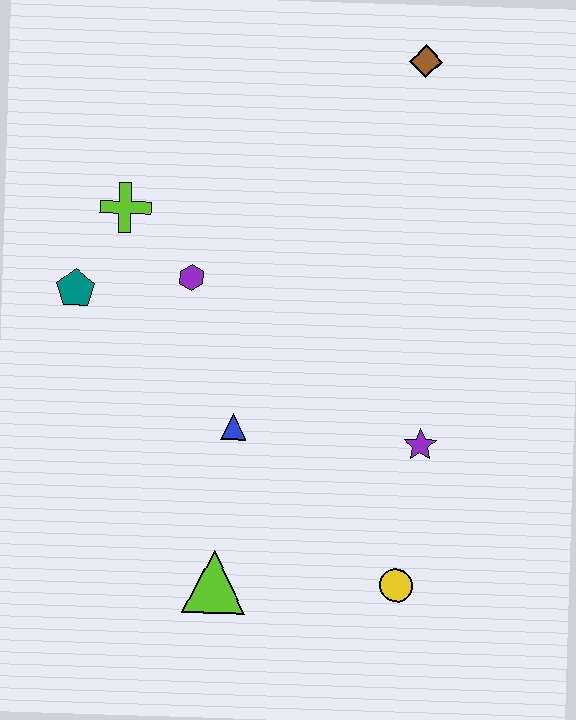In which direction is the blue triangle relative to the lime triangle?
The blue triangle is above the lime triangle.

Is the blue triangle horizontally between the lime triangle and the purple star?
Yes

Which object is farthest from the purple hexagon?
The yellow circle is farthest from the purple hexagon.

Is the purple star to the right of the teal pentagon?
Yes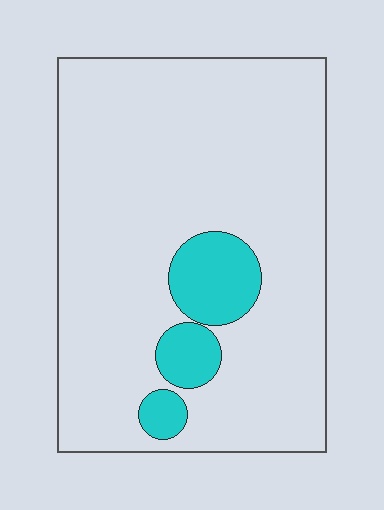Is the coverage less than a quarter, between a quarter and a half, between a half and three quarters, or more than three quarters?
Less than a quarter.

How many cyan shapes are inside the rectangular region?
3.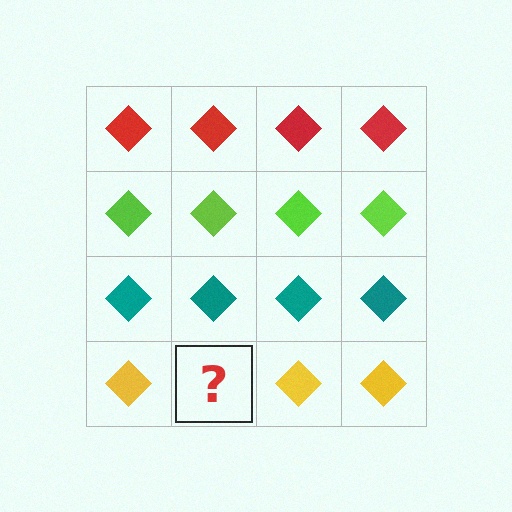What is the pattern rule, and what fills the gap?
The rule is that each row has a consistent color. The gap should be filled with a yellow diamond.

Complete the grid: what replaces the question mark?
The question mark should be replaced with a yellow diamond.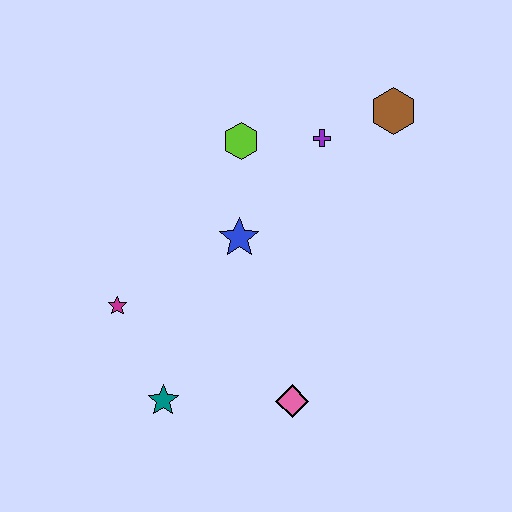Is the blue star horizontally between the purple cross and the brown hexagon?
No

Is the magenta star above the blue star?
No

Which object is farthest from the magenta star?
The brown hexagon is farthest from the magenta star.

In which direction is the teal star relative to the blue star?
The teal star is below the blue star.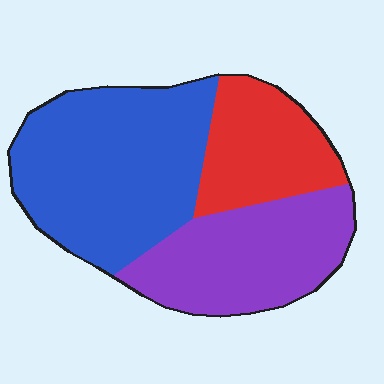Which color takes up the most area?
Blue, at roughly 45%.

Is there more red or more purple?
Purple.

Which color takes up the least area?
Red, at roughly 20%.